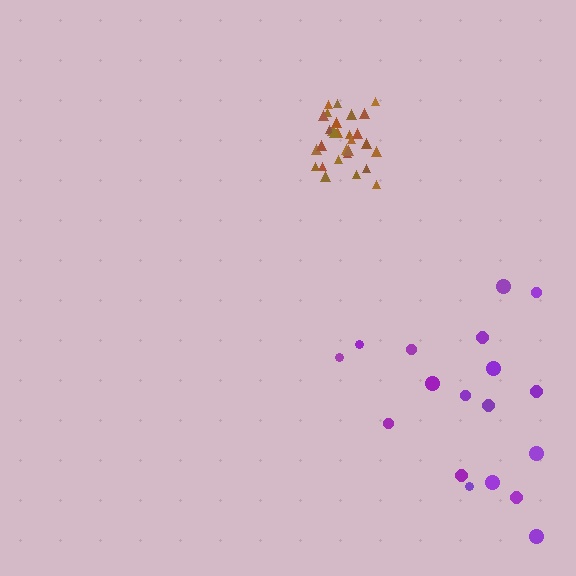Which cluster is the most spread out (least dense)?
Purple.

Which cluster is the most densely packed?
Brown.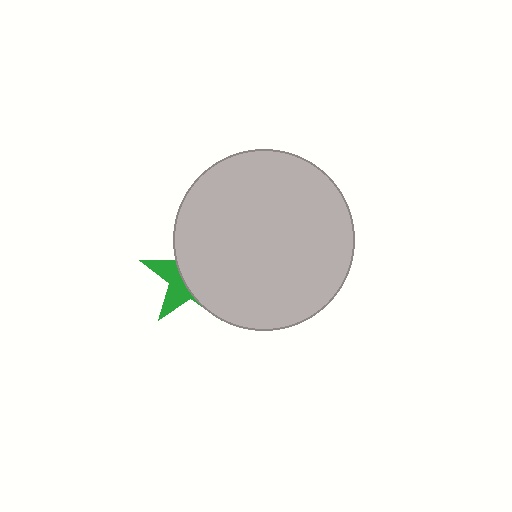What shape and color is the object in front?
The object in front is a light gray circle.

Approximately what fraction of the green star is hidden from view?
Roughly 64% of the green star is hidden behind the light gray circle.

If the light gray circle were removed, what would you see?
You would see the complete green star.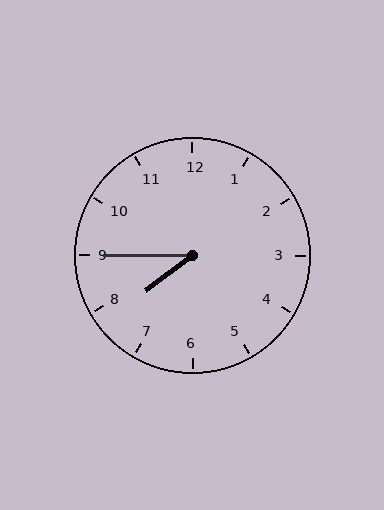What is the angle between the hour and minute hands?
Approximately 38 degrees.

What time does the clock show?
7:45.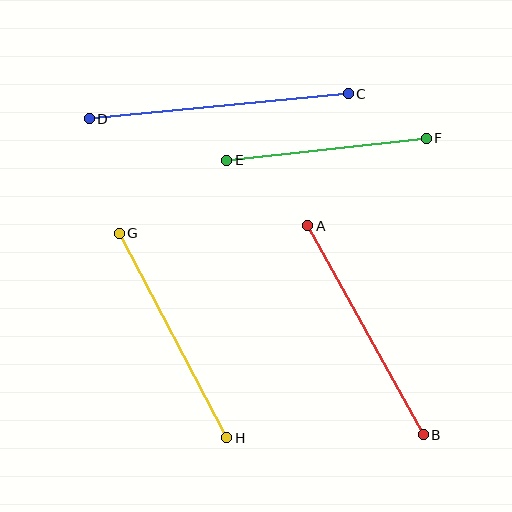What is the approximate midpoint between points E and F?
The midpoint is at approximately (326, 149) pixels.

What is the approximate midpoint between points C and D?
The midpoint is at approximately (219, 106) pixels.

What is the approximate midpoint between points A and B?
The midpoint is at approximately (365, 330) pixels.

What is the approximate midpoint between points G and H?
The midpoint is at approximately (173, 336) pixels.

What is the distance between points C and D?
The distance is approximately 260 pixels.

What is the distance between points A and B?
The distance is approximately 239 pixels.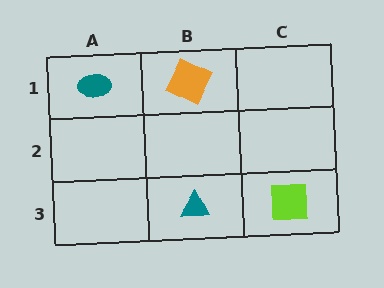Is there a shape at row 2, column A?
No, that cell is empty.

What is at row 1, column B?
An orange square.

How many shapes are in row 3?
2 shapes.